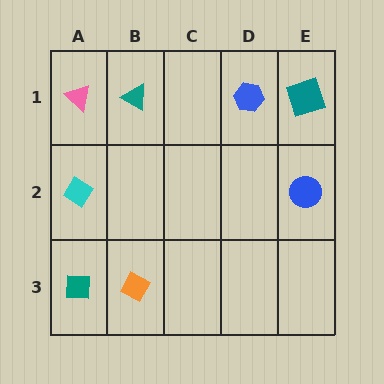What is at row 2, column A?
A cyan diamond.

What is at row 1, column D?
A blue hexagon.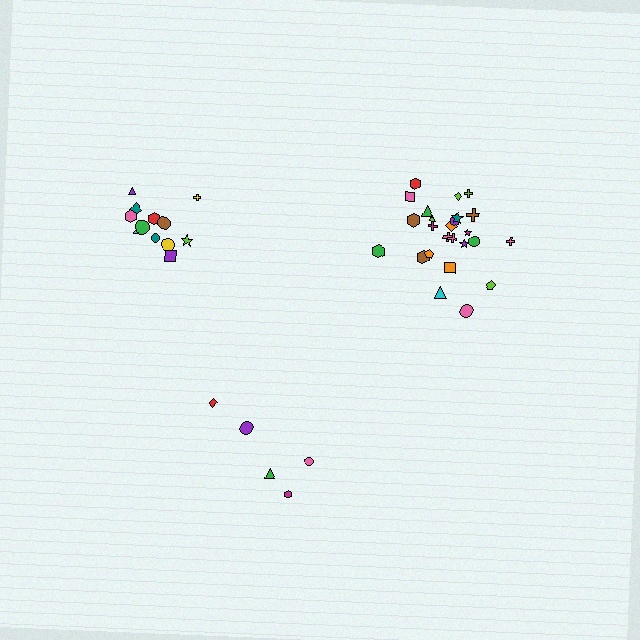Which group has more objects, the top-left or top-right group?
The top-right group.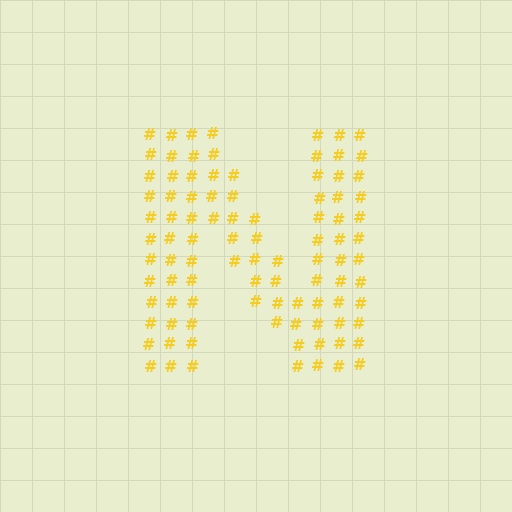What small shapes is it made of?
It is made of small hash symbols.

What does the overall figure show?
The overall figure shows the letter N.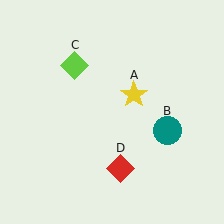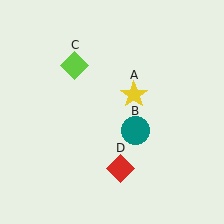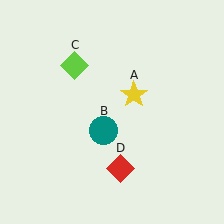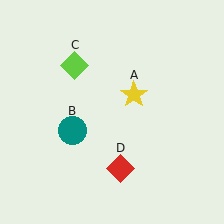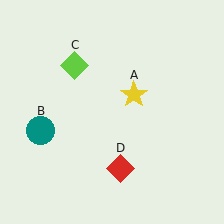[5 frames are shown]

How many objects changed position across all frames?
1 object changed position: teal circle (object B).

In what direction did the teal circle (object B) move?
The teal circle (object B) moved left.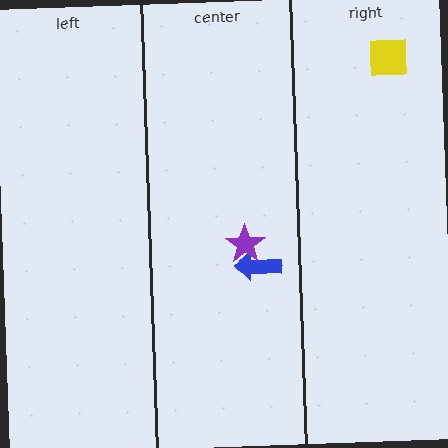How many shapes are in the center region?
2.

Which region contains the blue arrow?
The center region.